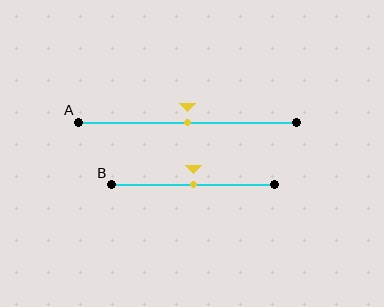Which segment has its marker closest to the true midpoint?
Segment A has its marker closest to the true midpoint.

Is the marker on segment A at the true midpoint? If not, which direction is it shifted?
Yes, the marker on segment A is at the true midpoint.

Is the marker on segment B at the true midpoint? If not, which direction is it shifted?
Yes, the marker on segment B is at the true midpoint.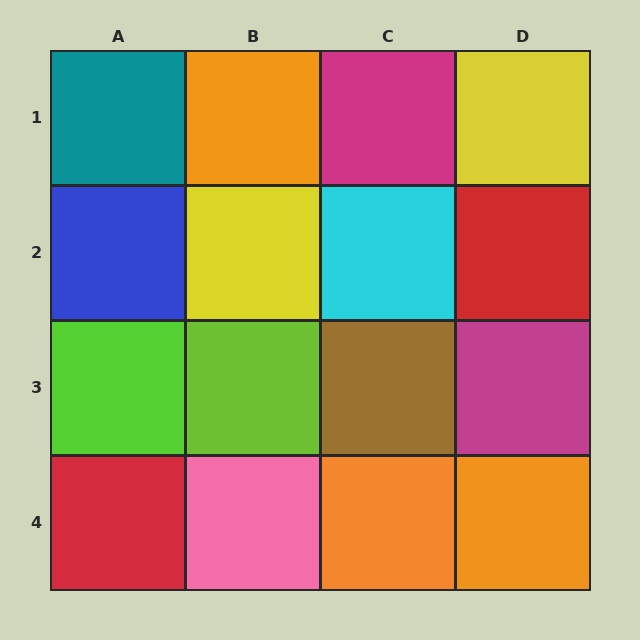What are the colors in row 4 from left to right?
Red, pink, orange, orange.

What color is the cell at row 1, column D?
Yellow.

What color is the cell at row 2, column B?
Yellow.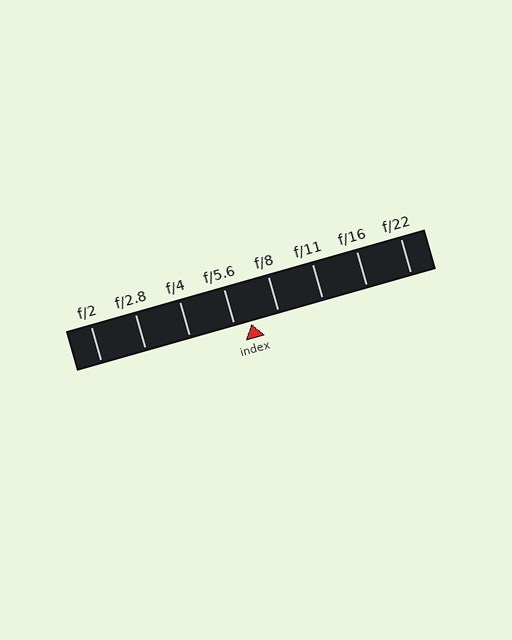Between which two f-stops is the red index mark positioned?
The index mark is between f/5.6 and f/8.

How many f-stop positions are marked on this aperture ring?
There are 8 f-stop positions marked.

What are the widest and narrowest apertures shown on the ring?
The widest aperture shown is f/2 and the narrowest is f/22.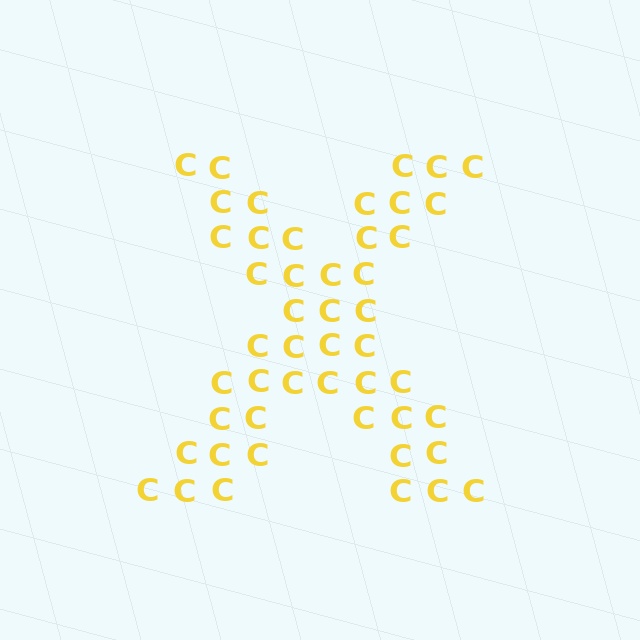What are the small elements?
The small elements are letter C's.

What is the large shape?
The large shape is the letter X.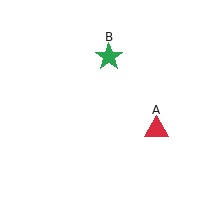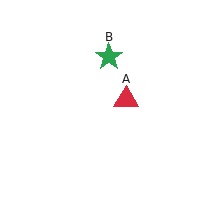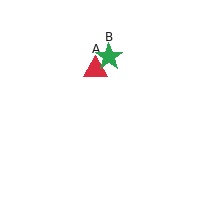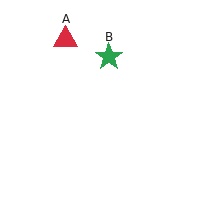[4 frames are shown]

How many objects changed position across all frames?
1 object changed position: red triangle (object A).